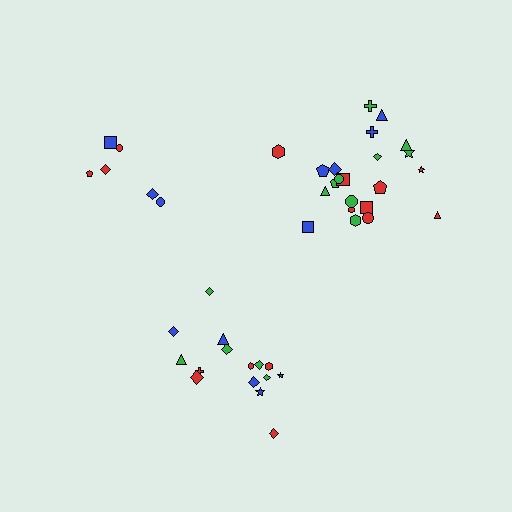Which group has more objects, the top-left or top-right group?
The top-right group.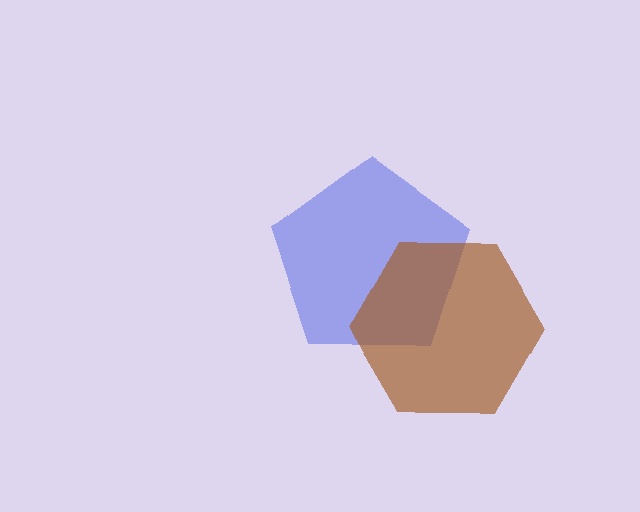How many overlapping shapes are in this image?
There are 2 overlapping shapes in the image.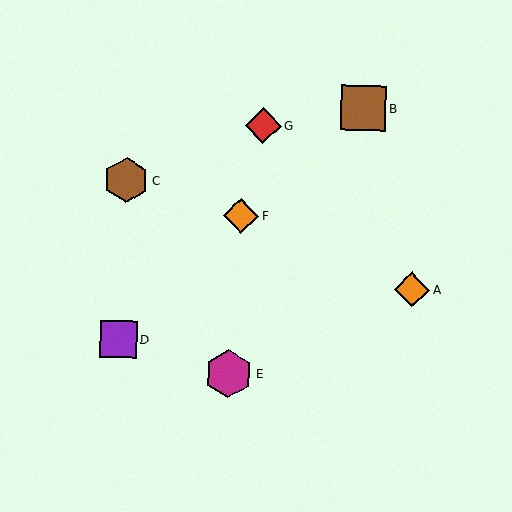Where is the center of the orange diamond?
The center of the orange diamond is at (241, 216).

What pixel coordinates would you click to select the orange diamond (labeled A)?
Click at (412, 290) to select the orange diamond A.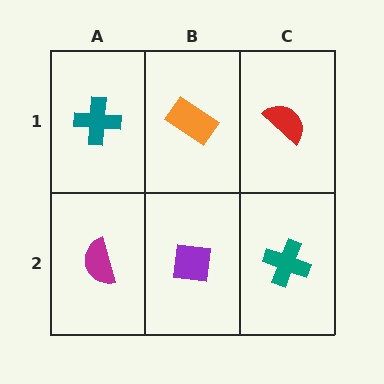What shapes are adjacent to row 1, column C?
A teal cross (row 2, column C), an orange rectangle (row 1, column B).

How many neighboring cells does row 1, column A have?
2.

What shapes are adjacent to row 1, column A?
A magenta semicircle (row 2, column A), an orange rectangle (row 1, column B).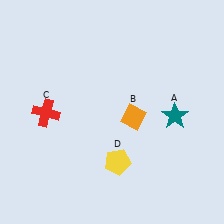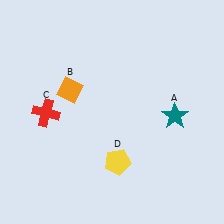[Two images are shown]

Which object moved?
The orange diamond (B) moved left.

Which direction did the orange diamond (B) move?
The orange diamond (B) moved left.